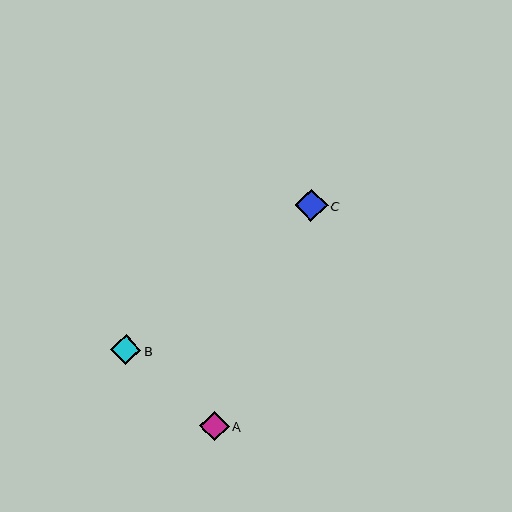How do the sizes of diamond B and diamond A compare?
Diamond B and diamond A are approximately the same size.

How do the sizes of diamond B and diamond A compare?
Diamond B and diamond A are approximately the same size.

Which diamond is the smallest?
Diamond A is the smallest with a size of approximately 29 pixels.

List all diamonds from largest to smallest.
From largest to smallest: C, B, A.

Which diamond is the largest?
Diamond C is the largest with a size of approximately 33 pixels.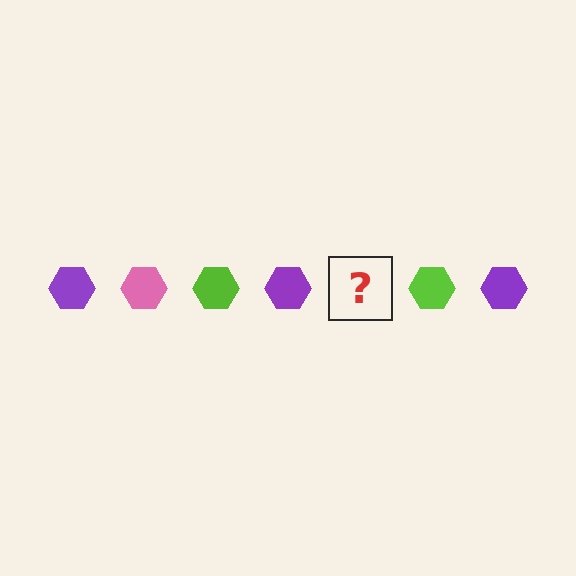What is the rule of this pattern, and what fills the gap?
The rule is that the pattern cycles through purple, pink, lime hexagons. The gap should be filled with a pink hexagon.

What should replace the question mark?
The question mark should be replaced with a pink hexagon.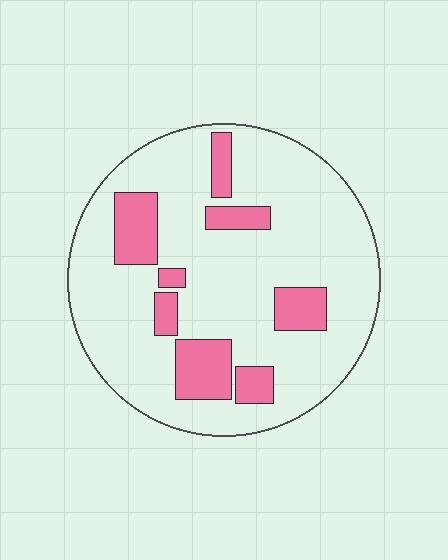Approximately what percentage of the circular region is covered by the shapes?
Approximately 20%.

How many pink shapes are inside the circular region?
8.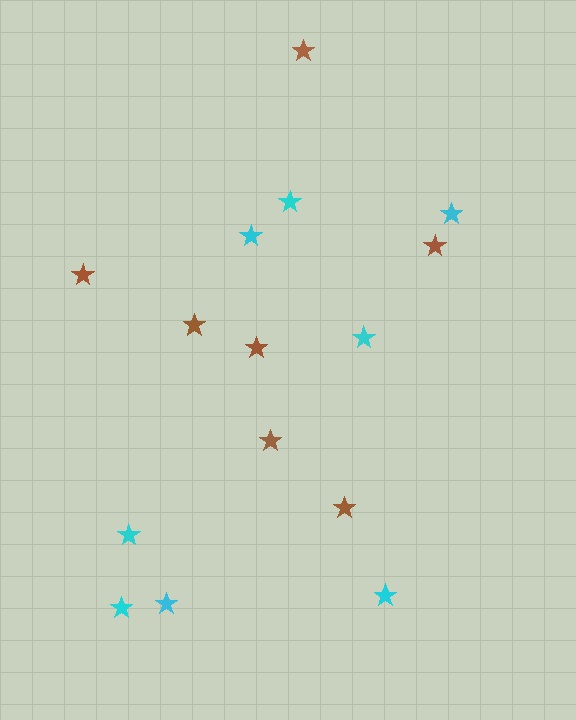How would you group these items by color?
There are 2 groups: one group of cyan stars (8) and one group of brown stars (7).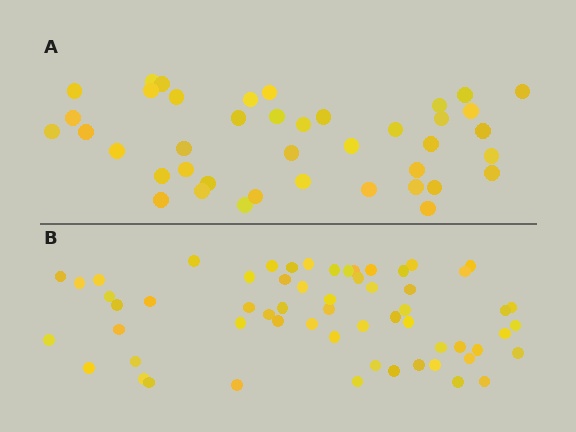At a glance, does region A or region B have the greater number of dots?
Region B (the bottom region) has more dots.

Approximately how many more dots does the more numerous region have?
Region B has approximately 20 more dots than region A.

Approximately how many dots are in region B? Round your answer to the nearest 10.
About 60 dots.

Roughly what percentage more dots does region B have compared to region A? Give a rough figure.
About 45% more.